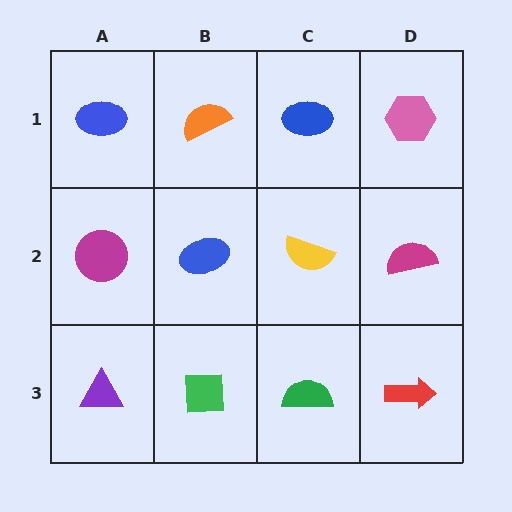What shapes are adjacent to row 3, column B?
A blue ellipse (row 2, column B), a purple triangle (row 3, column A), a green semicircle (row 3, column C).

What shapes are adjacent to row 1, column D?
A magenta semicircle (row 2, column D), a blue ellipse (row 1, column C).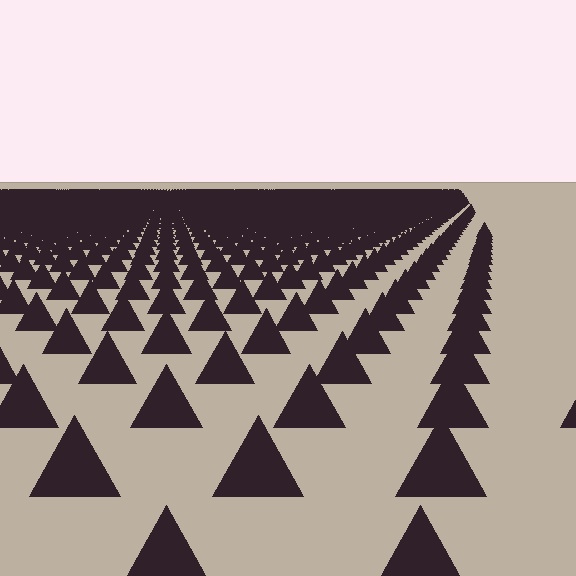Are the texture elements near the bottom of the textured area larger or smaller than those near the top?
Larger. Near the bottom, elements are closer to the viewer and appear at a bigger on-screen size.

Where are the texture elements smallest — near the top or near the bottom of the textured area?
Near the top.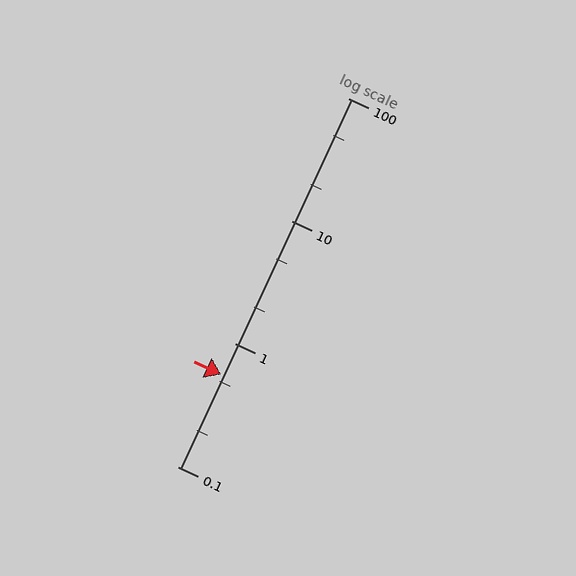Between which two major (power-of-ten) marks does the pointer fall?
The pointer is between 0.1 and 1.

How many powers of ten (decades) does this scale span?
The scale spans 3 decades, from 0.1 to 100.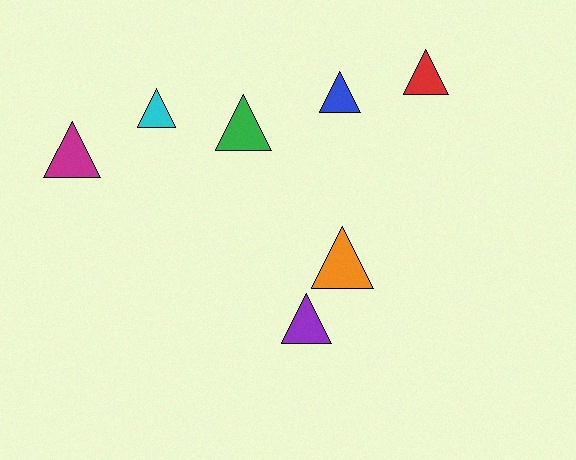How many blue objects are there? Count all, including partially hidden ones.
There is 1 blue object.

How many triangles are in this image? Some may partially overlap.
There are 7 triangles.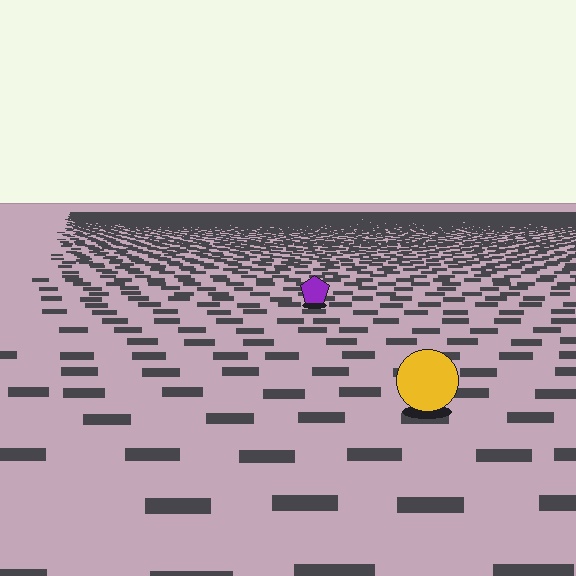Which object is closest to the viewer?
The yellow circle is closest. The texture marks near it are larger and more spread out.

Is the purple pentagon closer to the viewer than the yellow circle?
No. The yellow circle is closer — you can tell from the texture gradient: the ground texture is coarser near it.